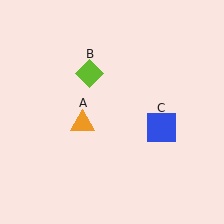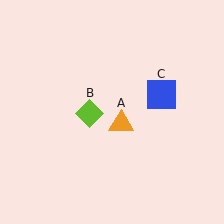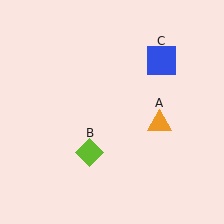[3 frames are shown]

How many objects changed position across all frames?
3 objects changed position: orange triangle (object A), lime diamond (object B), blue square (object C).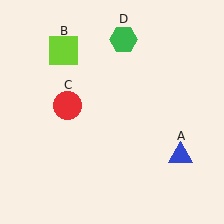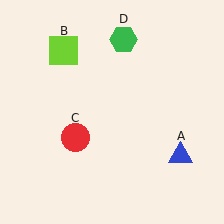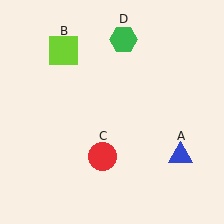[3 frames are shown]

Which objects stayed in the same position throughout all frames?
Blue triangle (object A) and lime square (object B) and green hexagon (object D) remained stationary.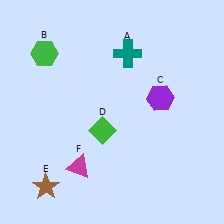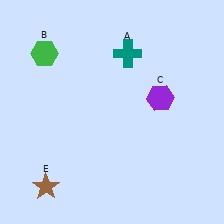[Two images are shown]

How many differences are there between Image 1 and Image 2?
There are 2 differences between the two images.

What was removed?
The green diamond (D), the magenta triangle (F) were removed in Image 2.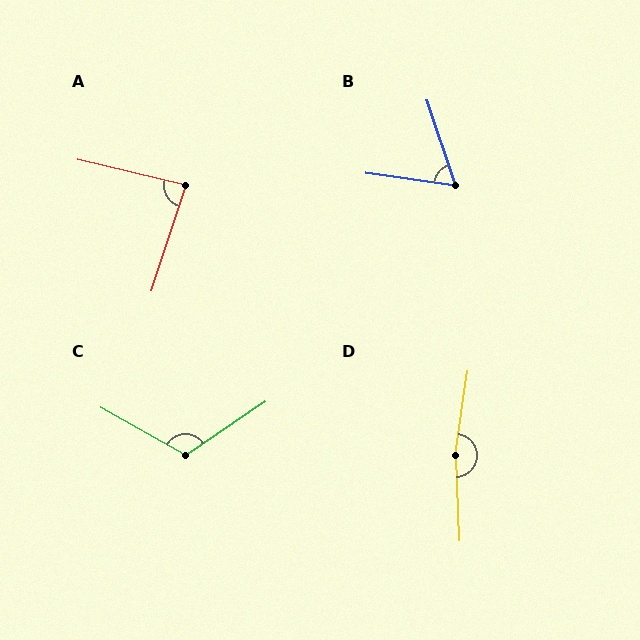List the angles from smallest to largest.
B (64°), A (85°), C (117°), D (169°).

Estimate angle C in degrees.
Approximately 117 degrees.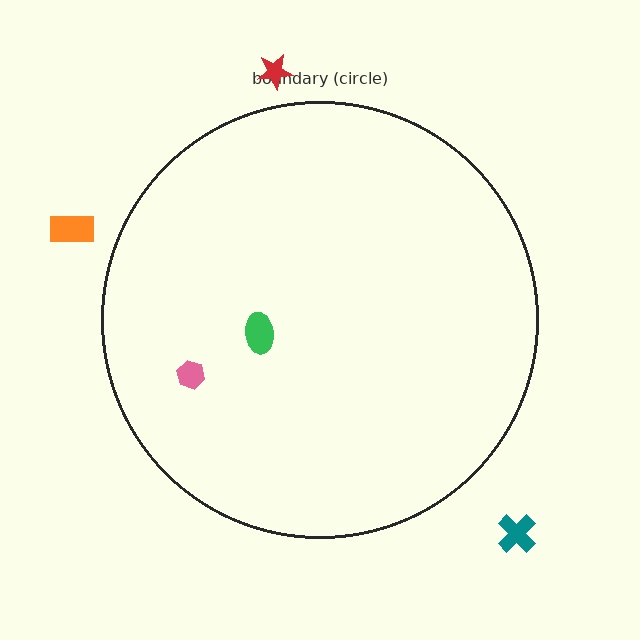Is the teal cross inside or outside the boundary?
Outside.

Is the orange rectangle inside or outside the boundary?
Outside.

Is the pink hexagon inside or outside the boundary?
Inside.